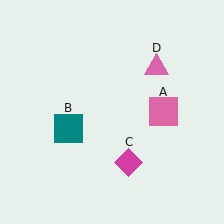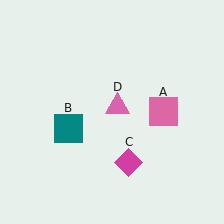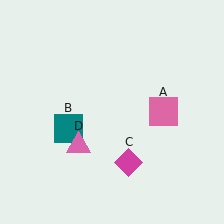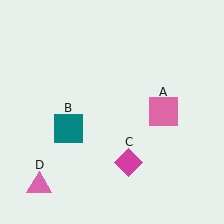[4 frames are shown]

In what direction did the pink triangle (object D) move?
The pink triangle (object D) moved down and to the left.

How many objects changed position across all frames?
1 object changed position: pink triangle (object D).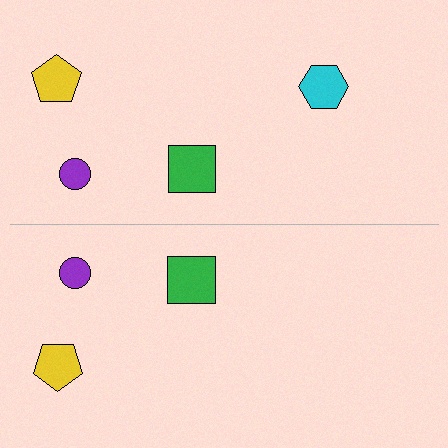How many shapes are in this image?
There are 7 shapes in this image.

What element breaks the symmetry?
A cyan hexagon is missing from the bottom side.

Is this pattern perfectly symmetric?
No, the pattern is not perfectly symmetric. A cyan hexagon is missing from the bottom side.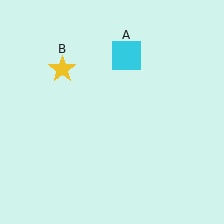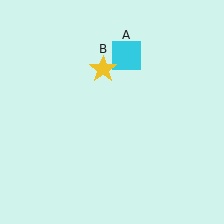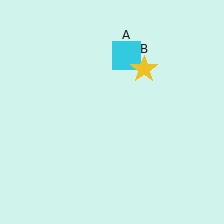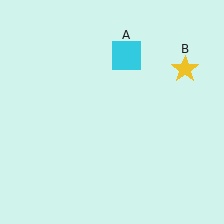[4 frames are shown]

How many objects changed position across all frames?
1 object changed position: yellow star (object B).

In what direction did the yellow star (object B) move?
The yellow star (object B) moved right.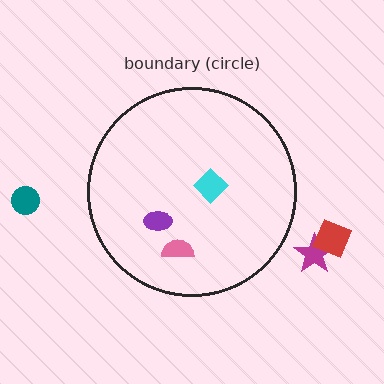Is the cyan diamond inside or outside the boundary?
Inside.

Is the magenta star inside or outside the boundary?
Outside.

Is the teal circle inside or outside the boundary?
Outside.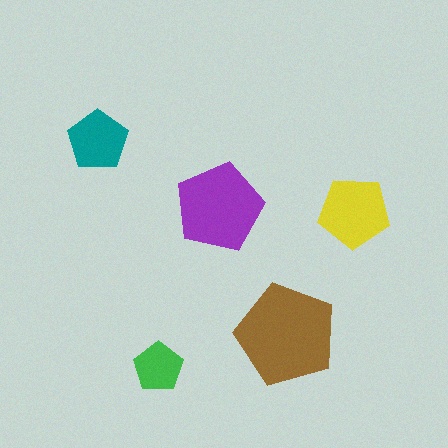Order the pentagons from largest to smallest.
the brown one, the purple one, the yellow one, the teal one, the green one.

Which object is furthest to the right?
The yellow pentagon is rightmost.